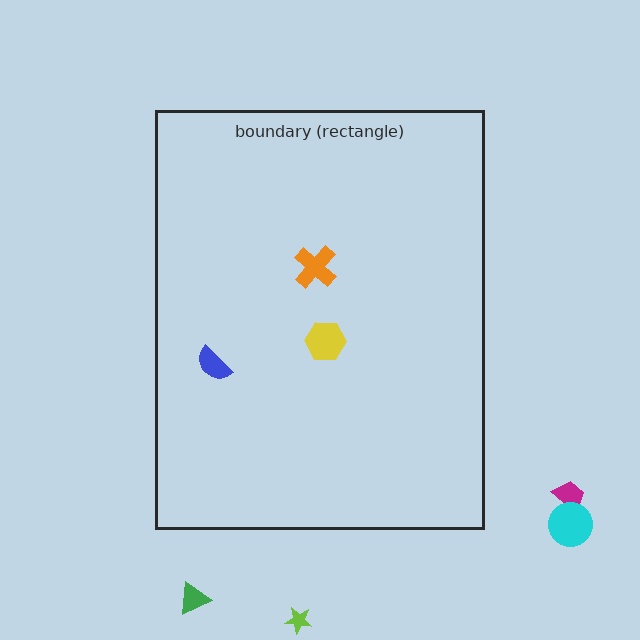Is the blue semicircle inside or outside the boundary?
Inside.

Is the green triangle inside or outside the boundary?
Outside.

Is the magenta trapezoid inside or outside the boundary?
Outside.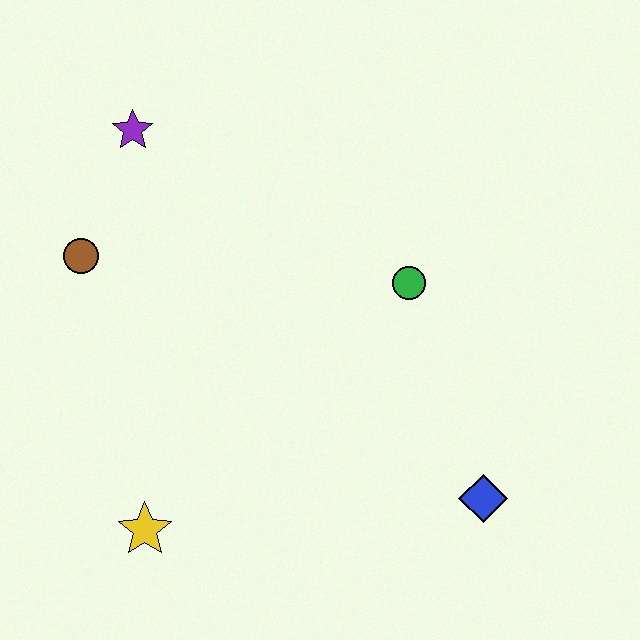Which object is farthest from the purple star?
The blue diamond is farthest from the purple star.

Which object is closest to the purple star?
The brown circle is closest to the purple star.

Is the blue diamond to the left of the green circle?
No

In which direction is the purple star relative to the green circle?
The purple star is to the left of the green circle.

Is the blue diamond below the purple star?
Yes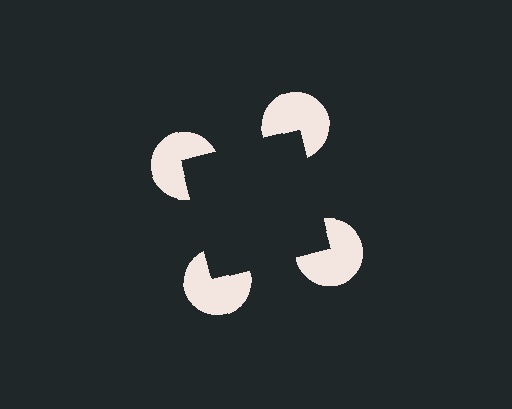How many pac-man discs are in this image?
There are 4 — one at each vertex of the illusory square.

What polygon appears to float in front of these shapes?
An illusory square — its edges are inferred from the aligned wedge cuts in the pac-man discs, not physically drawn.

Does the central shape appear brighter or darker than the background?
It typically appears slightly darker than the background, even though no actual brightness change is drawn.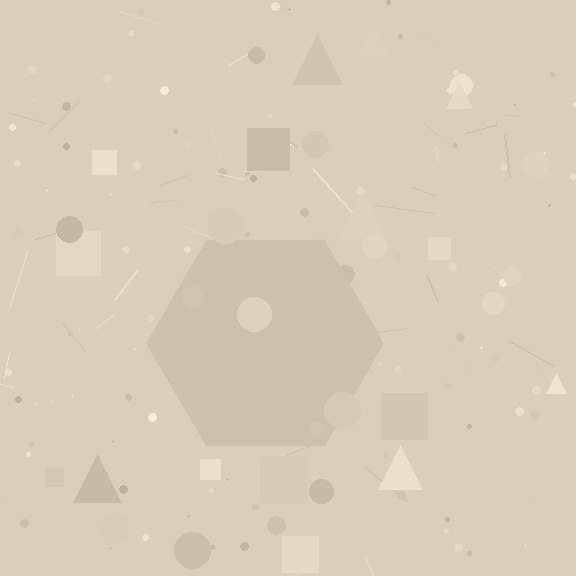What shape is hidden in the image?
A hexagon is hidden in the image.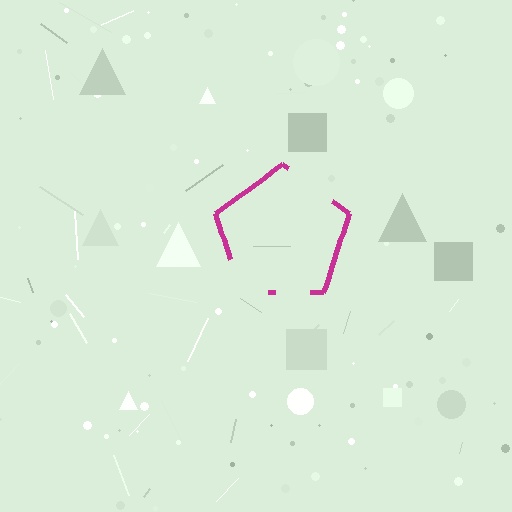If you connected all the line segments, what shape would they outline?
They would outline a pentagon.